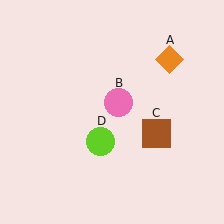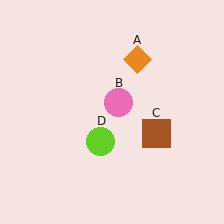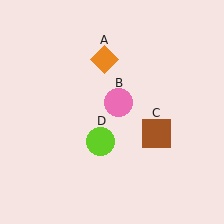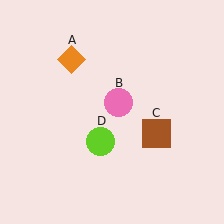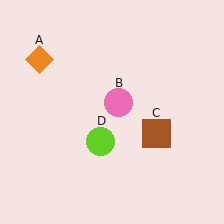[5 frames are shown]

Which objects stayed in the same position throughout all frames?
Pink circle (object B) and brown square (object C) and lime circle (object D) remained stationary.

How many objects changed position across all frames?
1 object changed position: orange diamond (object A).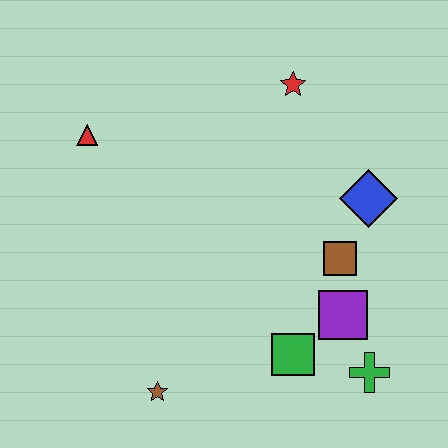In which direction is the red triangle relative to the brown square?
The red triangle is to the left of the brown square.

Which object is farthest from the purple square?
The red triangle is farthest from the purple square.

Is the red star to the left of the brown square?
Yes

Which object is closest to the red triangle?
The red star is closest to the red triangle.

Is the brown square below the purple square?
No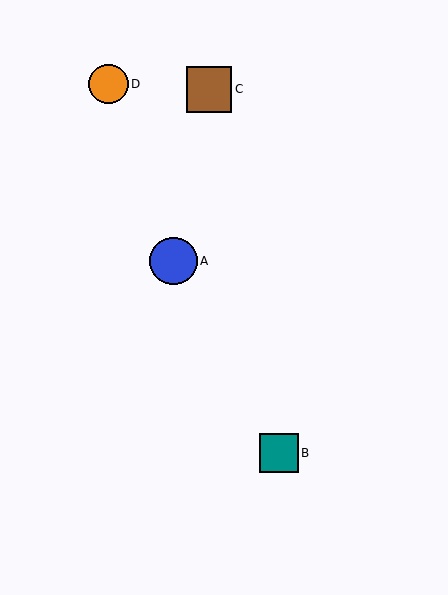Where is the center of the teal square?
The center of the teal square is at (279, 453).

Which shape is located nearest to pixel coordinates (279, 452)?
The teal square (labeled B) at (279, 453) is nearest to that location.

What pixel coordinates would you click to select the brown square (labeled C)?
Click at (209, 89) to select the brown square C.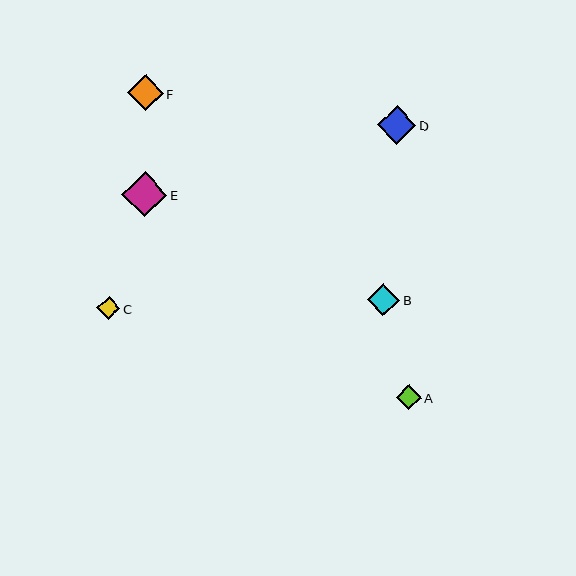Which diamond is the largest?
Diamond E is the largest with a size of approximately 45 pixels.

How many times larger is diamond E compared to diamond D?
Diamond E is approximately 1.2 times the size of diamond D.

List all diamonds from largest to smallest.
From largest to smallest: E, D, F, B, A, C.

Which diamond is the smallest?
Diamond C is the smallest with a size of approximately 23 pixels.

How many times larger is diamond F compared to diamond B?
Diamond F is approximately 1.1 times the size of diamond B.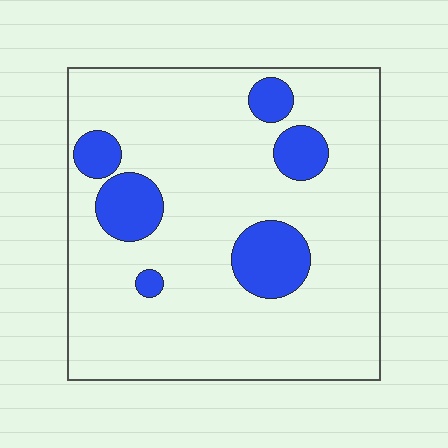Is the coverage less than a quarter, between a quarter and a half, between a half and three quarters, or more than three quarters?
Less than a quarter.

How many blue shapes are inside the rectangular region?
6.